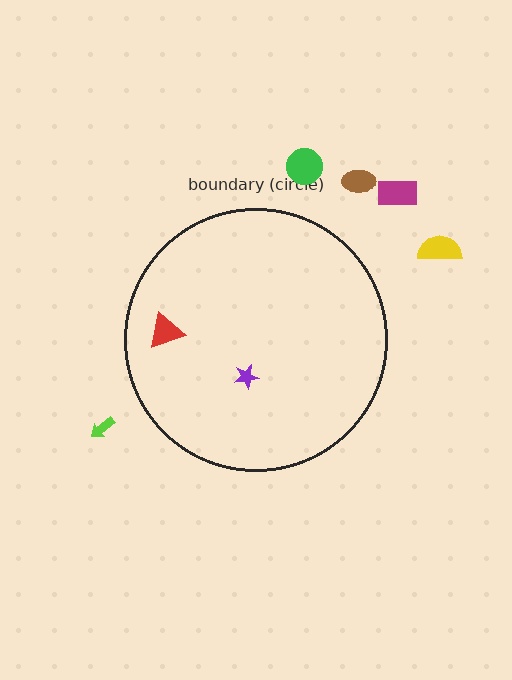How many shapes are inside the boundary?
2 inside, 5 outside.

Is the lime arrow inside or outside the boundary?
Outside.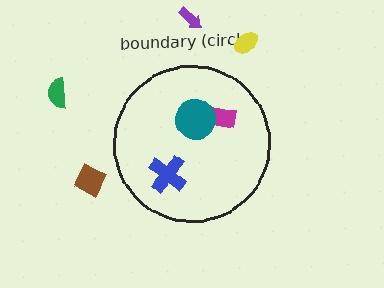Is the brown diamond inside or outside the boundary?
Outside.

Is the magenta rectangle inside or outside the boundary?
Inside.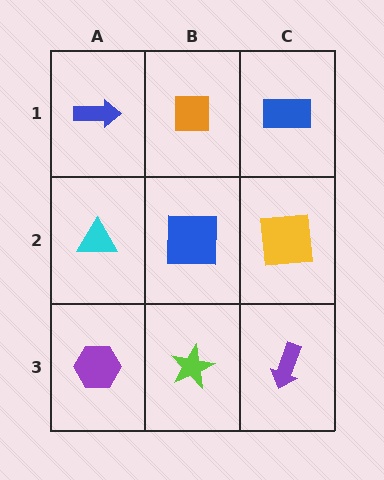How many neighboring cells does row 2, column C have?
3.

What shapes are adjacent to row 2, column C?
A blue rectangle (row 1, column C), a purple arrow (row 3, column C), a blue square (row 2, column B).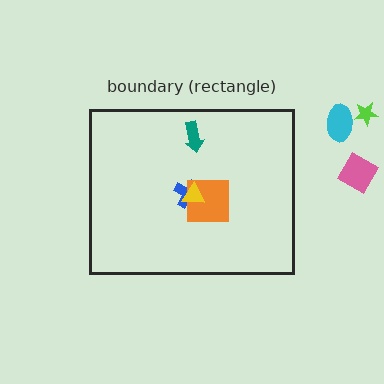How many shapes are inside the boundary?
4 inside, 3 outside.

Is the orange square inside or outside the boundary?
Inside.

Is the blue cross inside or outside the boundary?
Inside.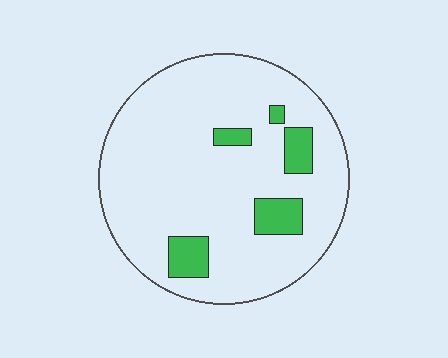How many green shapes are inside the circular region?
5.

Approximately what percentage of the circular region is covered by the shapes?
Approximately 10%.